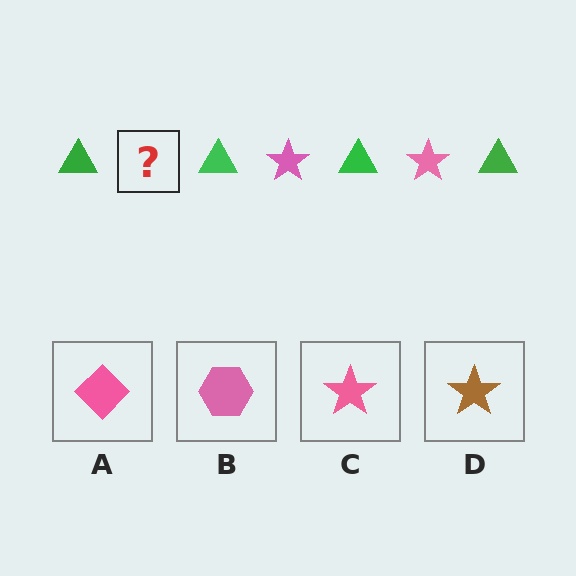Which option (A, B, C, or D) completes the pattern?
C.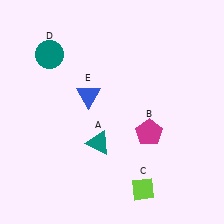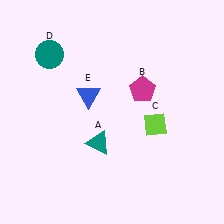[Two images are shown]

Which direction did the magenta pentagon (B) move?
The magenta pentagon (B) moved up.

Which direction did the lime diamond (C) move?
The lime diamond (C) moved up.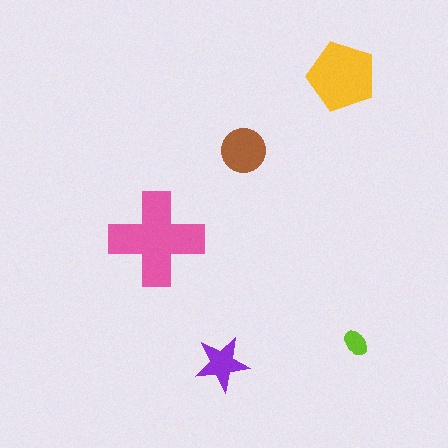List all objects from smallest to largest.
The lime ellipse, the purple star, the brown circle, the yellow pentagon, the pink cross.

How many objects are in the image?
There are 5 objects in the image.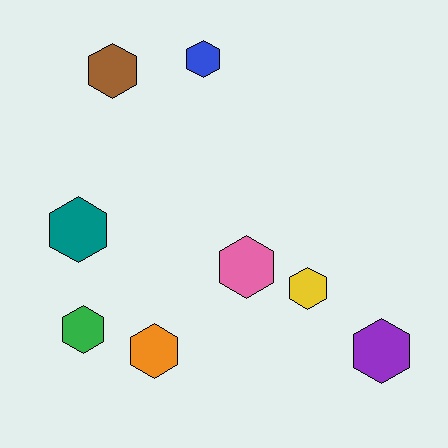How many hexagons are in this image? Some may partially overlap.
There are 8 hexagons.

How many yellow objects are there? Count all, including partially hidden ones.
There is 1 yellow object.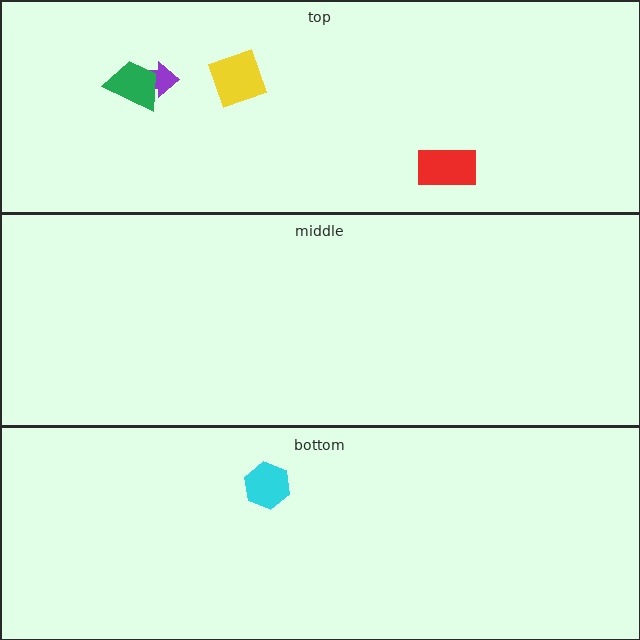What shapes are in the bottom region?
The cyan hexagon.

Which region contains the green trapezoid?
The top region.